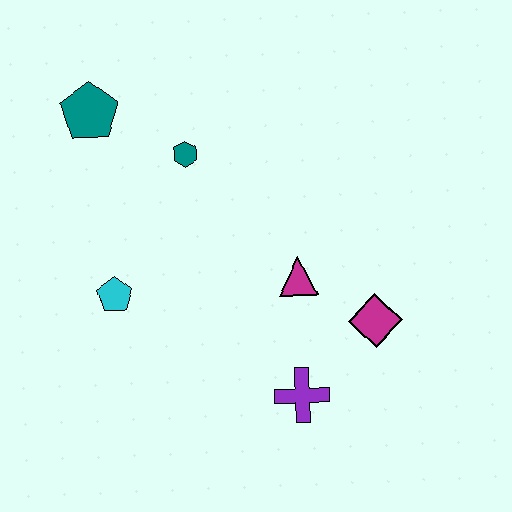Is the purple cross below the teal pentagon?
Yes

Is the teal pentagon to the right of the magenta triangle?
No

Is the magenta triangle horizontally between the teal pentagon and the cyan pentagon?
No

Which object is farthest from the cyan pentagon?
The magenta diamond is farthest from the cyan pentagon.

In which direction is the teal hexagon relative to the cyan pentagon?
The teal hexagon is above the cyan pentagon.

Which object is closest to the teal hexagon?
The teal pentagon is closest to the teal hexagon.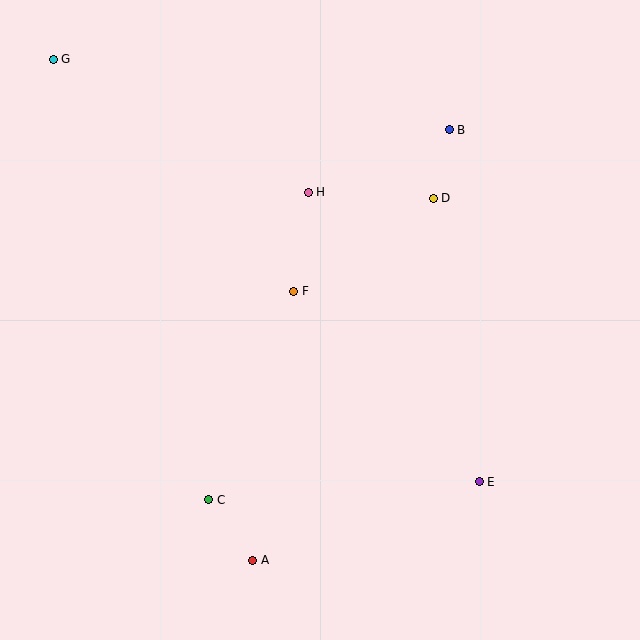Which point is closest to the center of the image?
Point F at (294, 291) is closest to the center.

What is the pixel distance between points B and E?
The distance between B and E is 353 pixels.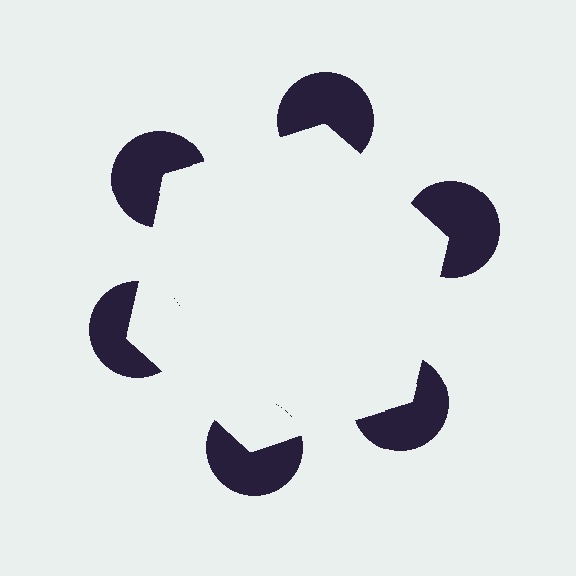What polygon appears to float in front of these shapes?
An illusory hexagon — its edges are inferred from the aligned wedge cuts in the pac-man discs, not physically drawn.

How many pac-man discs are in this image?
There are 6 — one at each vertex of the illusory hexagon.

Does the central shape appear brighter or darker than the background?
It typically appears slightly brighter than the background, even though no actual brightness change is drawn.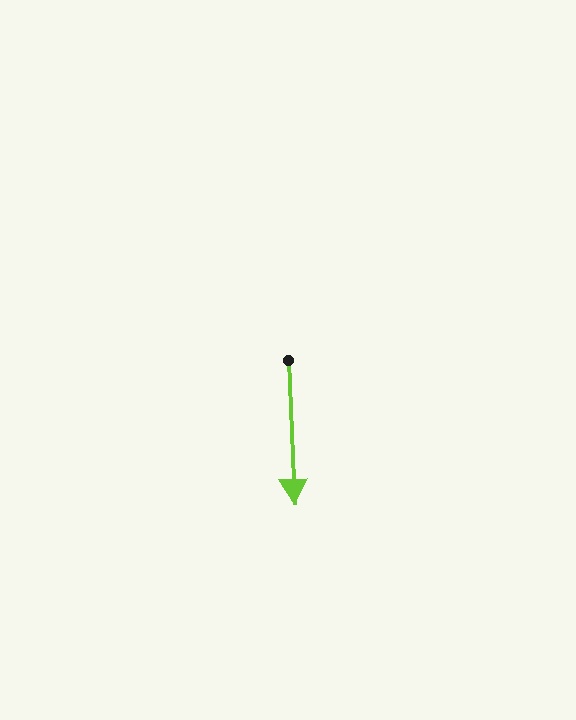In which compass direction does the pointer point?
South.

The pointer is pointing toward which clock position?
Roughly 6 o'clock.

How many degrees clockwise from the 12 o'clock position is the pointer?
Approximately 177 degrees.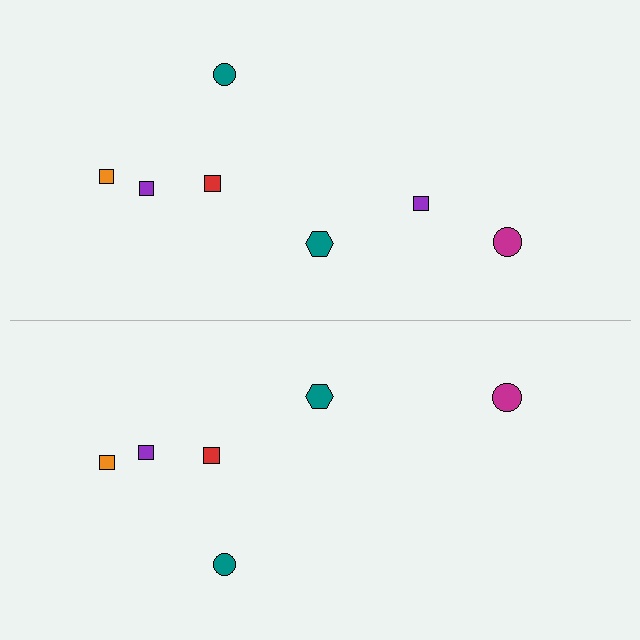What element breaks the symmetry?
A purple square is missing from the bottom side.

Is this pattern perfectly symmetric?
No, the pattern is not perfectly symmetric. A purple square is missing from the bottom side.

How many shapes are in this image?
There are 13 shapes in this image.